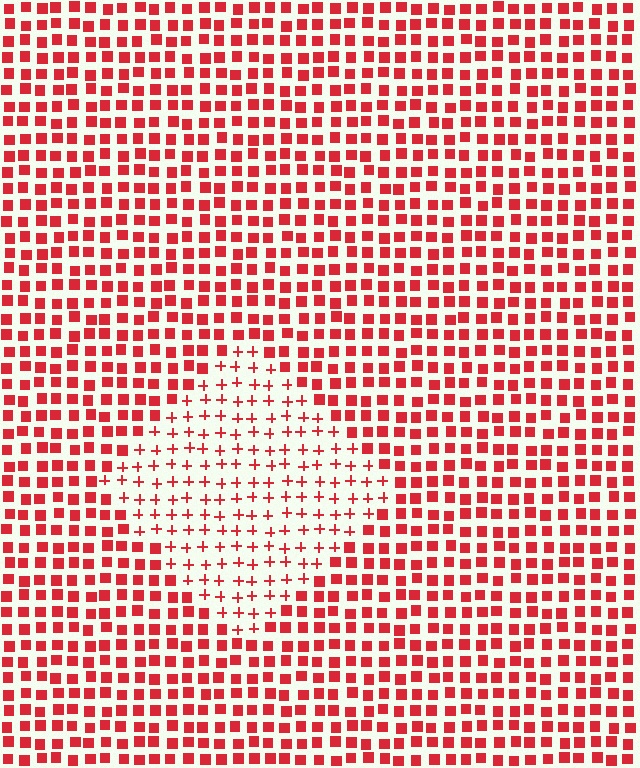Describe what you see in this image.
The image is filled with small red elements arranged in a uniform grid. A diamond-shaped region contains plus signs, while the surrounding area contains squares. The boundary is defined purely by the change in element shape.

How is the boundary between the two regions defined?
The boundary is defined by a change in element shape: plus signs inside vs. squares outside. All elements share the same color and spacing.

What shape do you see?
I see a diamond.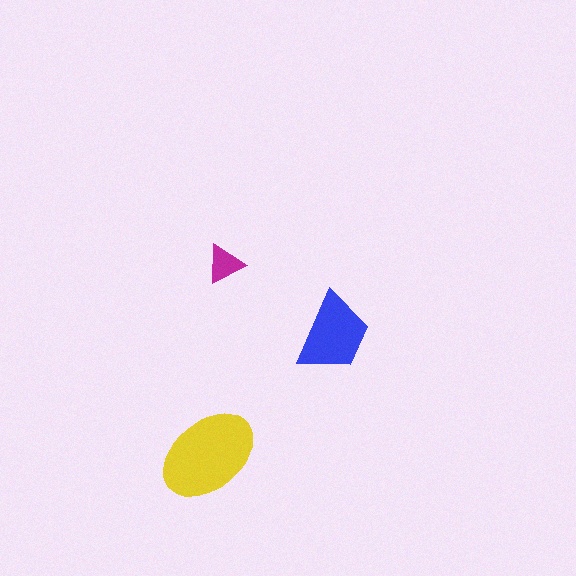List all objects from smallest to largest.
The magenta triangle, the blue trapezoid, the yellow ellipse.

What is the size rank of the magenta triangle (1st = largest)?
3rd.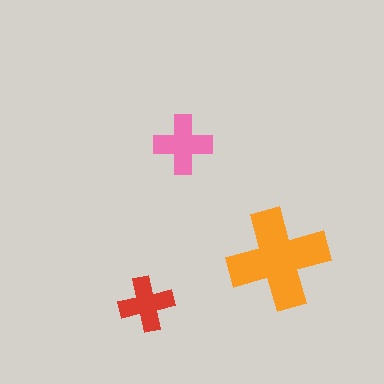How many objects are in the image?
There are 3 objects in the image.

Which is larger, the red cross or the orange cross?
The orange one.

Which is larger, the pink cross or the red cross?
The pink one.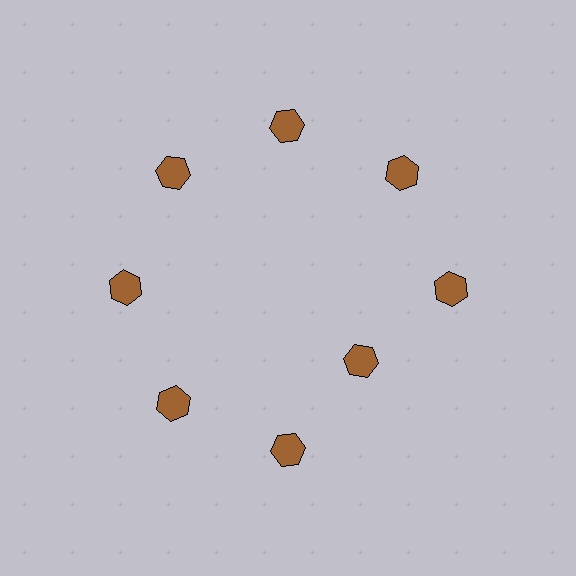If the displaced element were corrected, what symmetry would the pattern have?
It would have 8-fold rotational symmetry — the pattern would map onto itself every 45 degrees.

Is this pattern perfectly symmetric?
No. The 8 brown hexagons are arranged in a ring, but one element near the 4 o'clock position is pulled inward toward the center, breaking the 8-fold rotational symmetry.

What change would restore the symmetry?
The symmetry would be restored by moving it outward, back onto the ring so that all 8 hexagons sit at equal angles and equal distance from the center.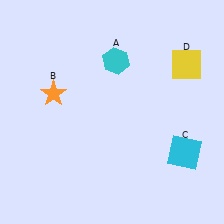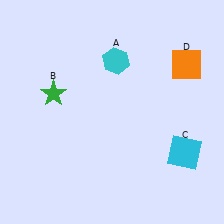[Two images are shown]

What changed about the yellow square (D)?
In Image 1, D is yellow. In Image 2, it changed to orange.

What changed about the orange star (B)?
In Image 1, B is orange. In Image 2, it changed to green.